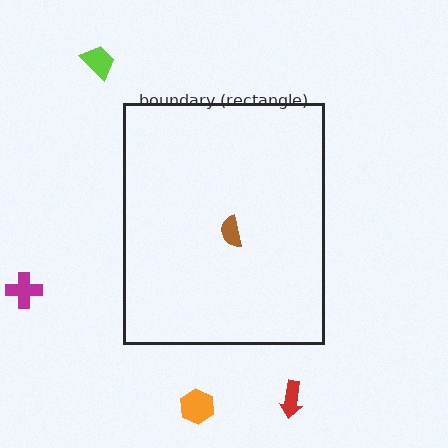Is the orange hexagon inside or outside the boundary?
Outside.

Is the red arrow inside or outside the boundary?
Outside.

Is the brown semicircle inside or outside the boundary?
Inside.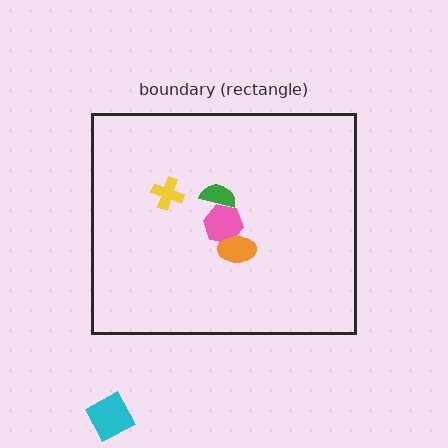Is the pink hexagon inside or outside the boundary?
Inside.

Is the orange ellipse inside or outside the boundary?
Inside.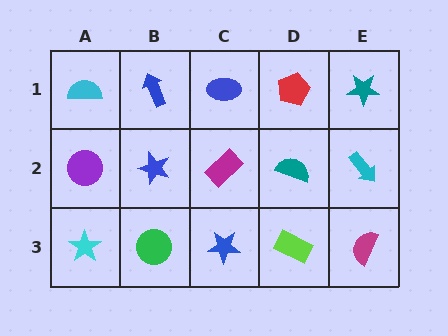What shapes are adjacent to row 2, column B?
A blue arrow (row 1, column B), a green circle (row 3, column B), a purple circle (row 2, column A), a magenta rectangle (row 2, column C).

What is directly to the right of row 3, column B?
A blue star.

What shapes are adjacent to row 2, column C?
A blue ellipse (row 1, column C), a blue star (row 3, column C), a blue star (row 2, column B), a teal semicircle (row 2, column D).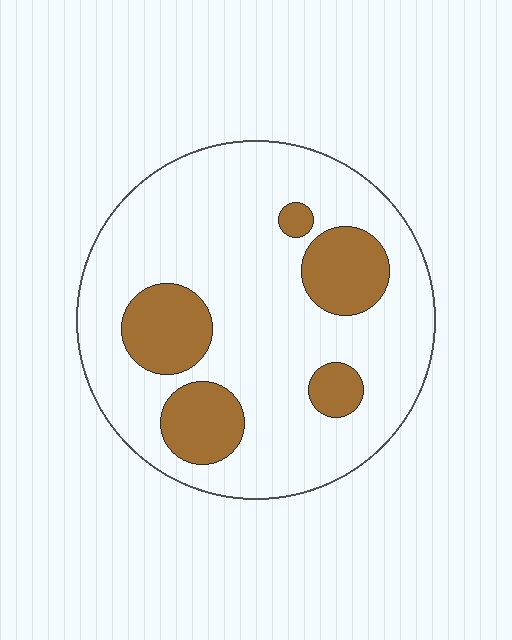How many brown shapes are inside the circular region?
5.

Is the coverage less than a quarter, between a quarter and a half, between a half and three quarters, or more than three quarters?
Less than a quarter.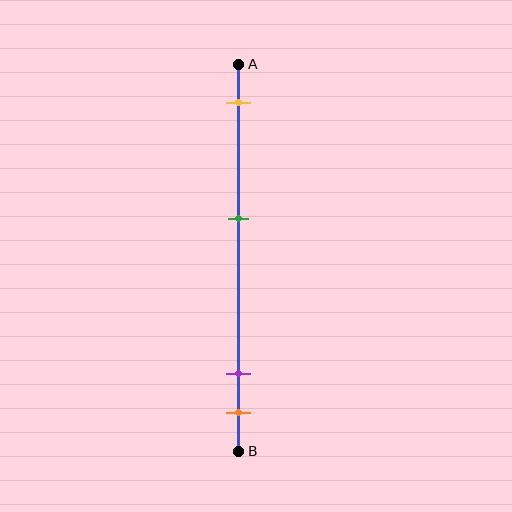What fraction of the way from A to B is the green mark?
The green mark is approximately 40% (0.4) of the way from A to B.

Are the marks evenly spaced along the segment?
No, the marks are not evenly spaced.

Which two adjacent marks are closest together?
The purple and orange marks are the closest adjacent pair.